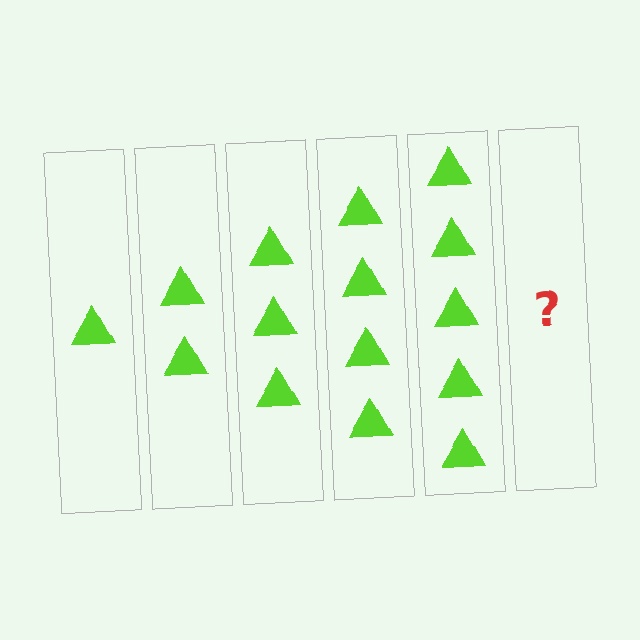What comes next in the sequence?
The next element should be 6 triangles.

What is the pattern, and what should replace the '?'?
The pattern is that each step adds one more triangle. The '?' should be 6 triangles.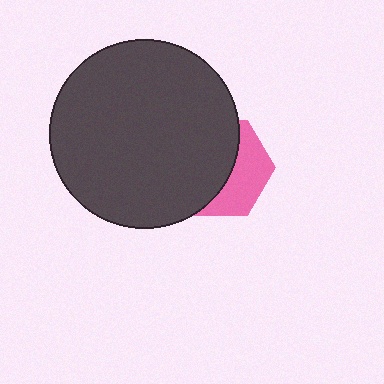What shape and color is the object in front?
The object in front is a dark gray circle.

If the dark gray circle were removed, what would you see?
You would see the complete pink hexagon.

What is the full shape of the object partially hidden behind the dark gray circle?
The partially hidden object is a pink hexagon.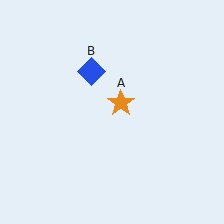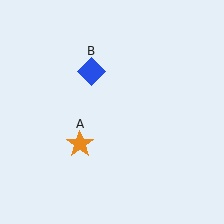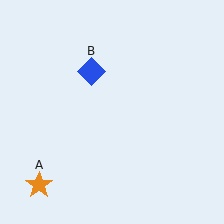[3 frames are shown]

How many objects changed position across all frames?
1 object changed position: orange star (object A).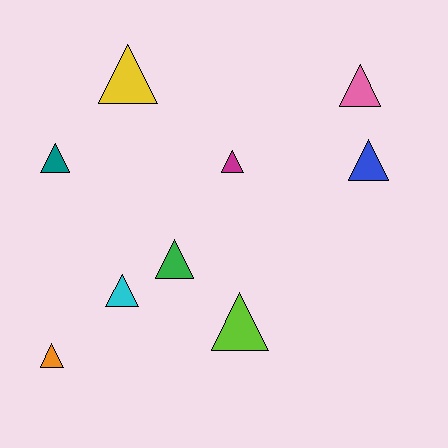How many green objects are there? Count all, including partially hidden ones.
There is 1 green object.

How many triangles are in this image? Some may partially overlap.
There are 9 triangles.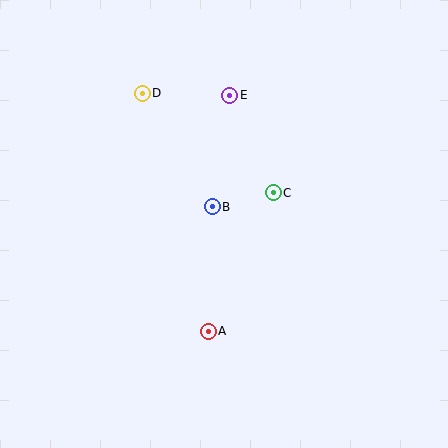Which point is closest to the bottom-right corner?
Point A is closest to the bottom-right corner.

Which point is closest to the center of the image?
Point B at (212, 207) is closest to the center.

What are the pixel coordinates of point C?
Point C is at (273, 193).